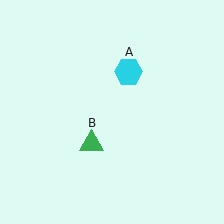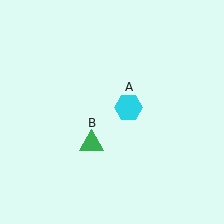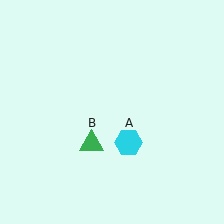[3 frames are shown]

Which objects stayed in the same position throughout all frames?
Green triangle (object B) remained stationary.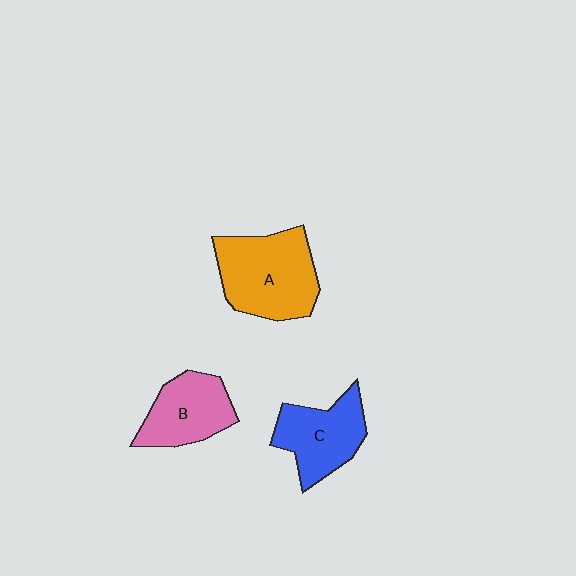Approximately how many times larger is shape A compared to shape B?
Approximately 1.4 times.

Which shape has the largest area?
Shape A (orange).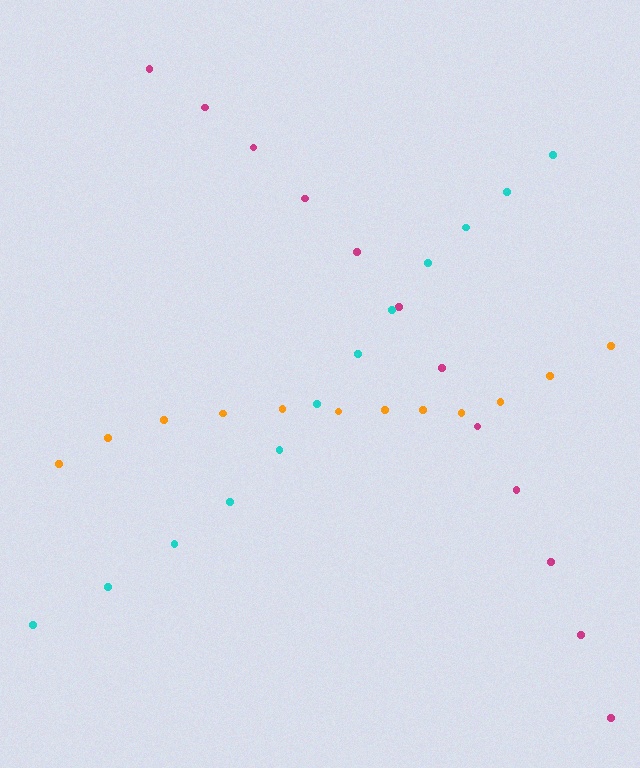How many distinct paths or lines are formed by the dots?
There are 3 distinct paths.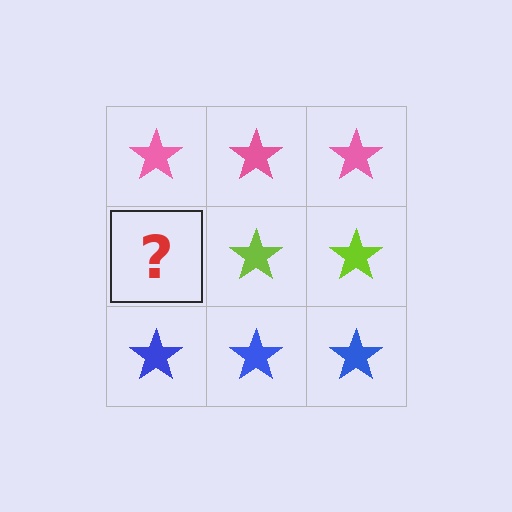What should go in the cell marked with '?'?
The missing cell should contain a lime star.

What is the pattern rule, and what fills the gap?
The rule is that each row has a consistent color. The gap should be filled with a lime star.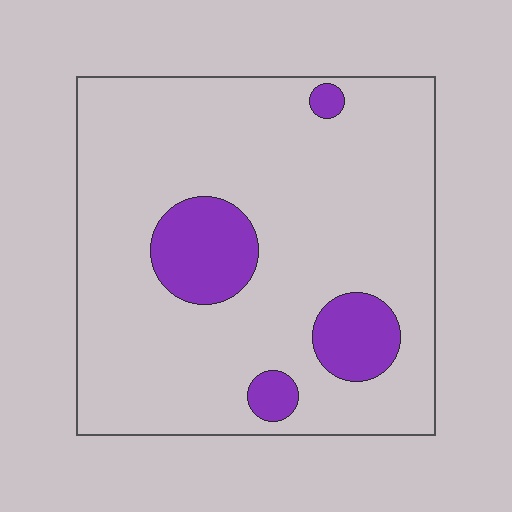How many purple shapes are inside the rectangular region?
4.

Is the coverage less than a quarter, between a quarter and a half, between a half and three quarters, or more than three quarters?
Less than a quarter.